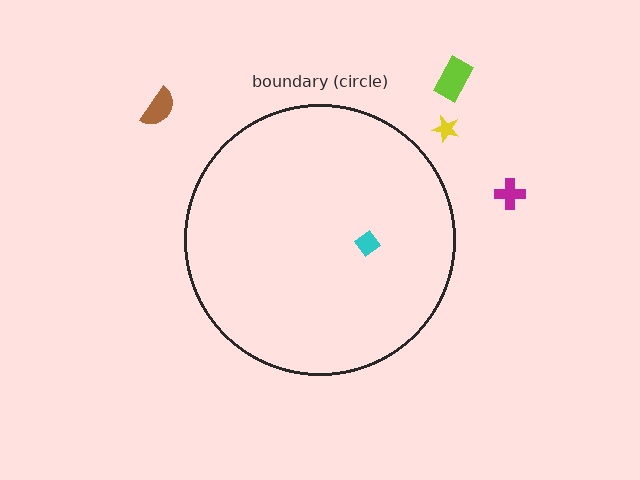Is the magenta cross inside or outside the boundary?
Outside.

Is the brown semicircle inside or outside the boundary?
Outside.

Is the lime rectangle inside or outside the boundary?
Outside.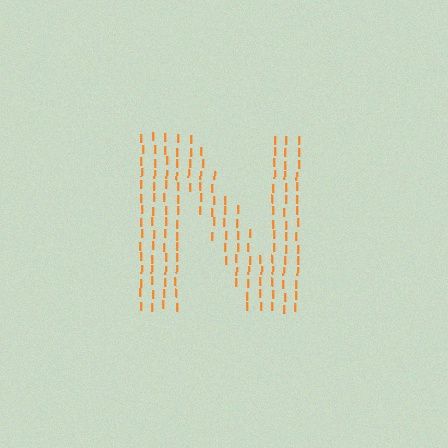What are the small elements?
The small elements are letter I's.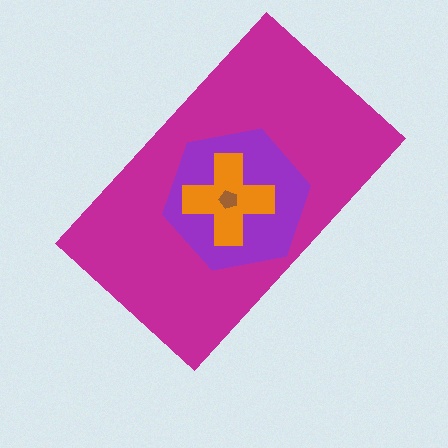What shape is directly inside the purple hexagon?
The orange cross.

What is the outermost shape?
The magenta rectangle.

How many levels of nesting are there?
4.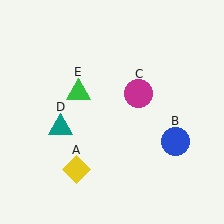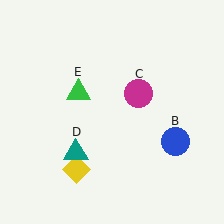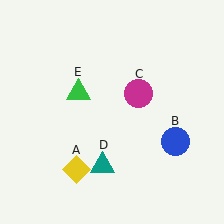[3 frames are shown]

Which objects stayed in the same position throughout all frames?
Yellow diamond (object A) and blue circle (object B) and magenta circle (object C) and green triangle (object E) remained stationary.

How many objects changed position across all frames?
1 object changed position: teal triangle (object D).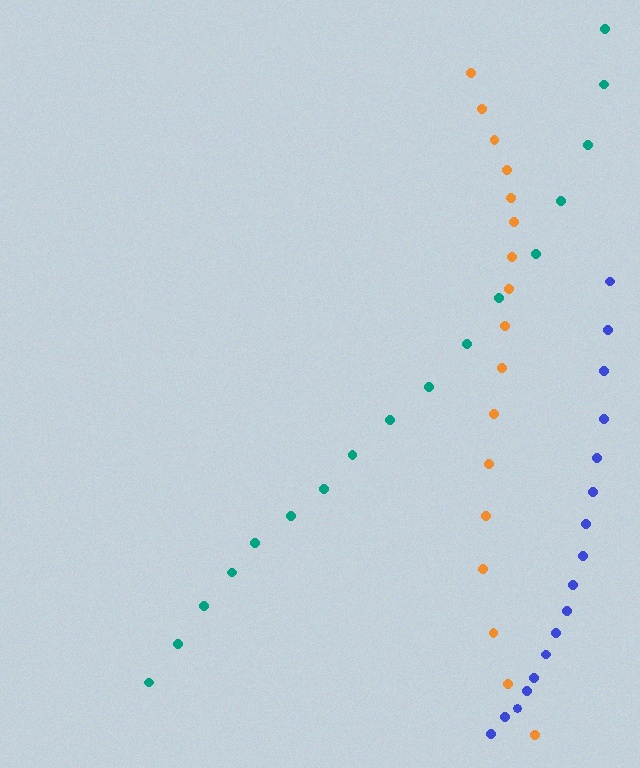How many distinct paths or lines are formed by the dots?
There are 3 distinct paths.